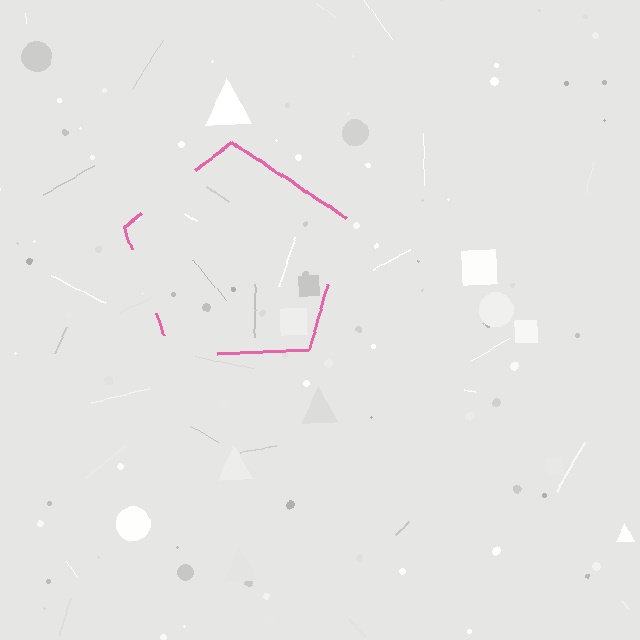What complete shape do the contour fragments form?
The contour fragments form a pentagon.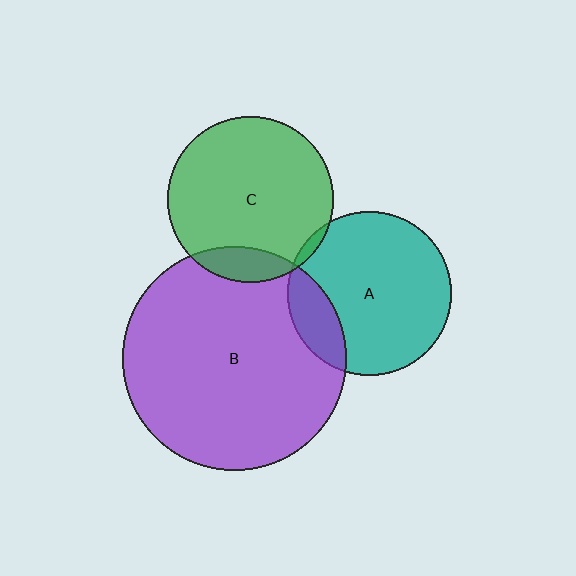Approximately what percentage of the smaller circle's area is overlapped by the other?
Approximately 15%.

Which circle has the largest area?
Circle B (purple).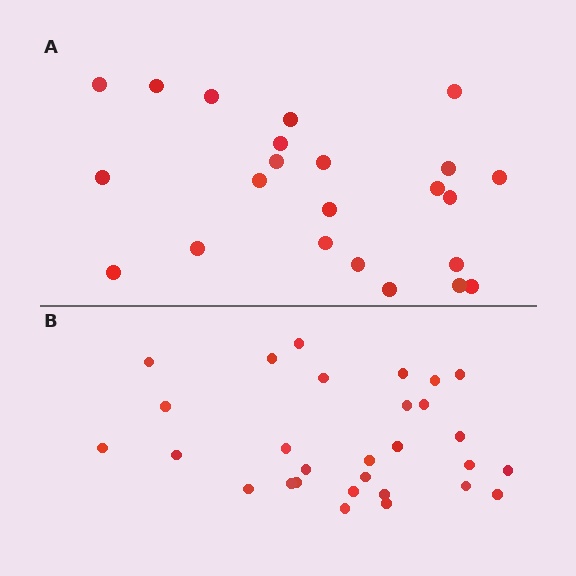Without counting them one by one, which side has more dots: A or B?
Region B (the bottom region) has more dots.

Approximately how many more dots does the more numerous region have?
Region B has about 6 more dots than region A.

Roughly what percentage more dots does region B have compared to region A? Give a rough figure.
About 25% more.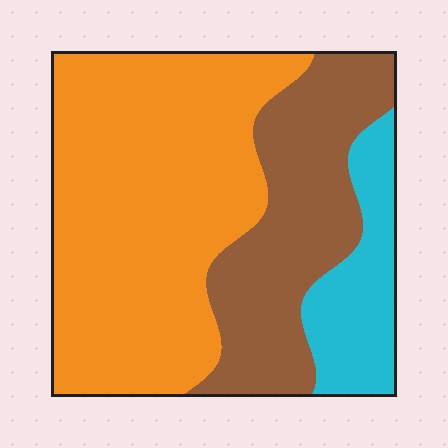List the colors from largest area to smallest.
From largest to smallest: orange, brown, cyan.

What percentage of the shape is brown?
Brown covers 30% of the shape.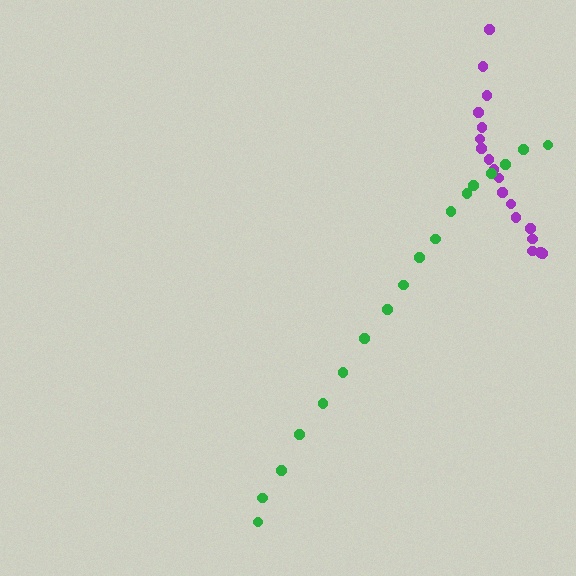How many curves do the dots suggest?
There are 2 distinct paths.